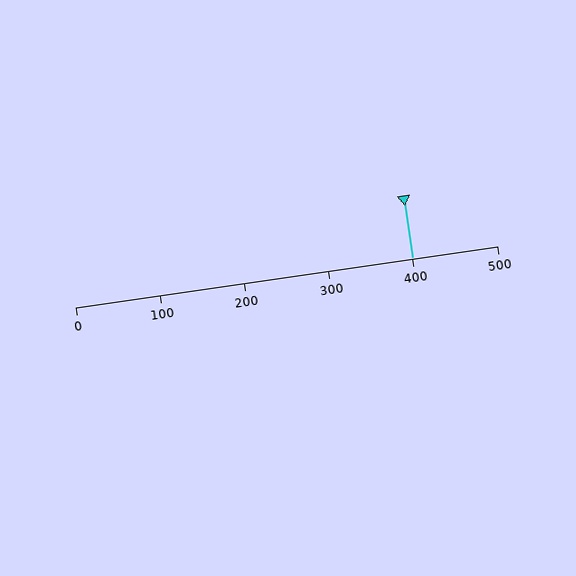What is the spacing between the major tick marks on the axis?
The major ticks are spaced 100 apart.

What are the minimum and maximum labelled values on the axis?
The axis runs from 0 to 500.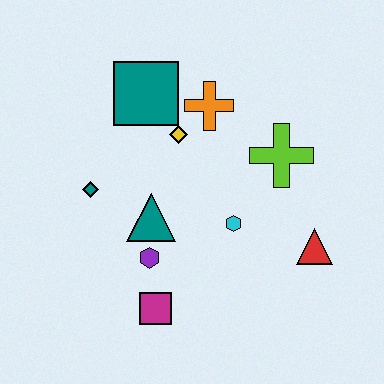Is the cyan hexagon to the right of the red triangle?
No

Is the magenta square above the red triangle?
No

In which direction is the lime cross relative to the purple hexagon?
The lime cross is to the right of the purple hexagon.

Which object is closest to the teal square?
The yellow diamond is closest to the teal square.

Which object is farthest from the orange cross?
The magenta square is farthest from the orange cross.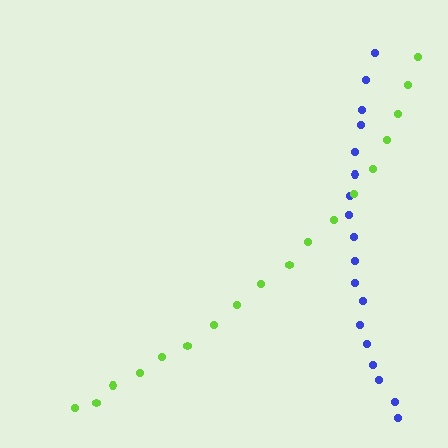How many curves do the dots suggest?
There are 2 distinct paths.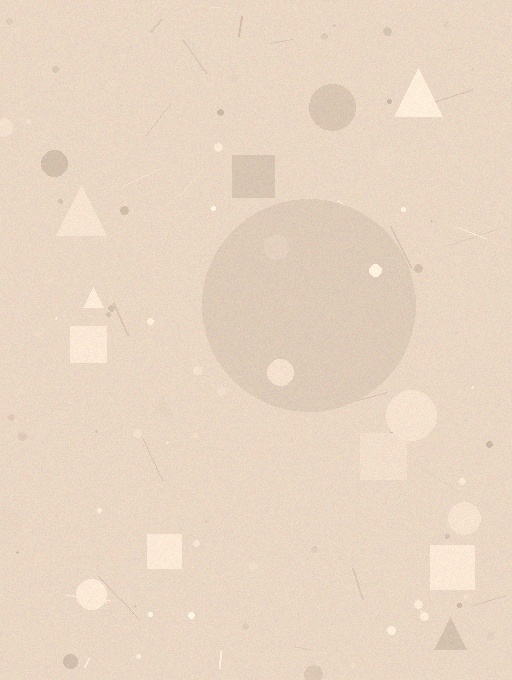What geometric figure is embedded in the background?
A circle is embedded in the background.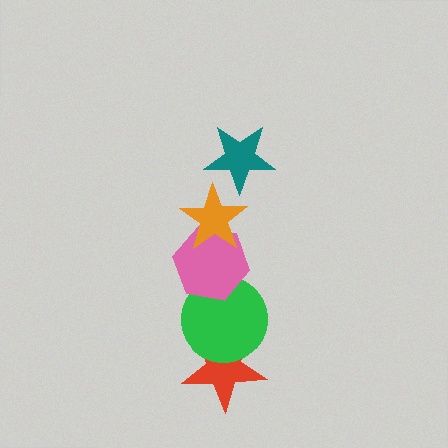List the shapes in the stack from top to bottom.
From top to bottom: the teal star, the orange star, the pink hexagon, the green circle, the red star.